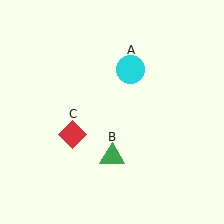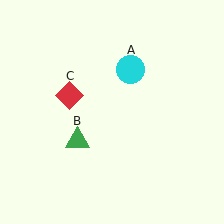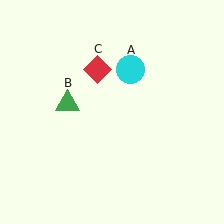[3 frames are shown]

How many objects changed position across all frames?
2 objects changed position: green triangle (object B), red diamond (object C).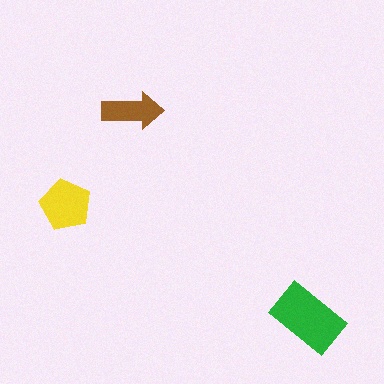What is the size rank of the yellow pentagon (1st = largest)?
2nd.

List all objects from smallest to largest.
The brown arrow, the yellow pentagon, the green rectangle.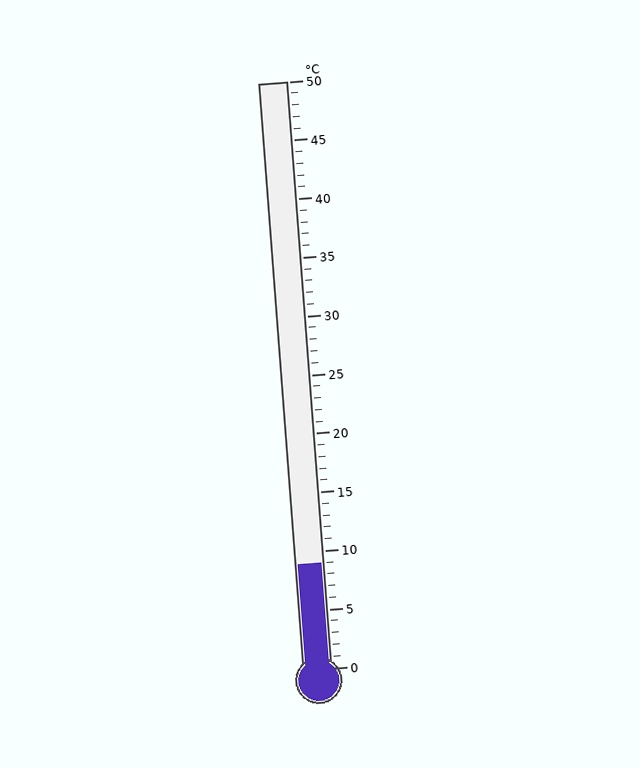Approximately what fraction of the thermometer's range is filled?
The thermometer is filled to approximately 20% of its range.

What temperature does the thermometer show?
The thermometer shows approximately 9°C.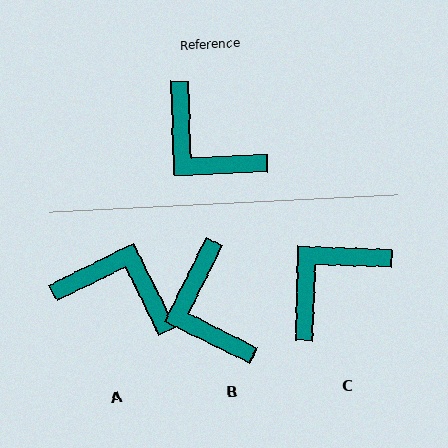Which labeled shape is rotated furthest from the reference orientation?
A, about 156 degrees away.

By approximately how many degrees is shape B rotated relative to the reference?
Approximately 29 degrees clockwise.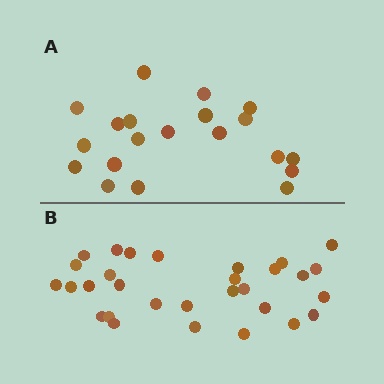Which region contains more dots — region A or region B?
Region B (the bottom region) has more dots.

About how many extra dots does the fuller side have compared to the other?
Region B has roughly 10 or so more dots than region A.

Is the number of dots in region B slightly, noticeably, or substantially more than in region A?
Region B has substantially more. The ratio is roughly 1.5 to 1.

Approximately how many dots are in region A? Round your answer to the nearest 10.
About 20 dots.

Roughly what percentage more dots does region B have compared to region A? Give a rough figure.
About 50% more.